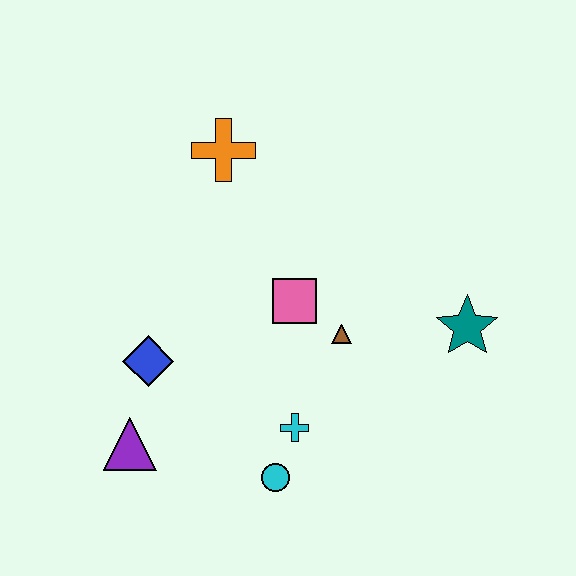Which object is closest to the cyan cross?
The cyan circle is closest to the cyan cross.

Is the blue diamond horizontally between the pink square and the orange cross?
No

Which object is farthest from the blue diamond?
The teal star is farthest from the blue diamond.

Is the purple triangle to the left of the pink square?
Yes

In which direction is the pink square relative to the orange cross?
The pink square is below the orange cross.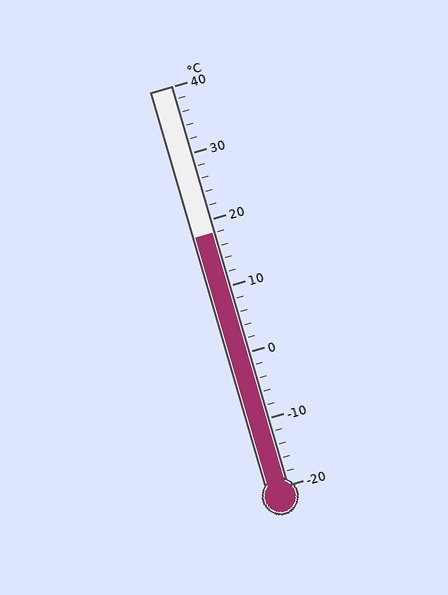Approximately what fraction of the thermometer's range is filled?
The thermometer is filled to approximately 65% of its range.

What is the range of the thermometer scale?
The thermometer scale ranges from -20°C to 40°C.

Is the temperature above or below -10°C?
The temperature is above -10°C.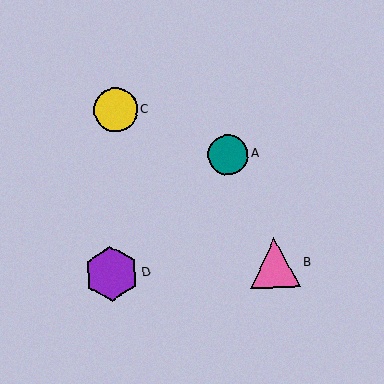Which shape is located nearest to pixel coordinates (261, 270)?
The pink triangle (labeled B) at (275, 263) is nearest to that location.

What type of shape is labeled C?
Shape C is a yellow circle.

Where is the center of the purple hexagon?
The center of the purple hexagon is at (111, 274).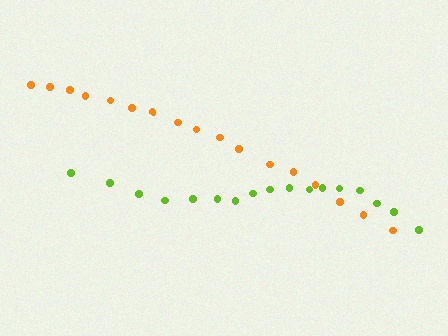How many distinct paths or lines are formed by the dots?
There are 2 distinct paths.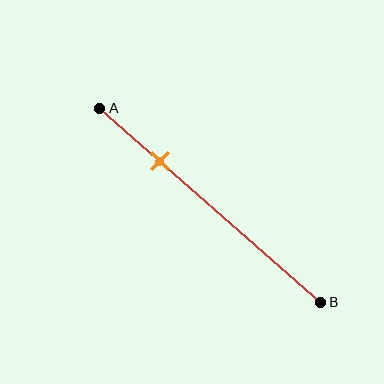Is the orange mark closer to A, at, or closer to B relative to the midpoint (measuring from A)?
The orange mark is closer to point A than the midpoint of segment AB.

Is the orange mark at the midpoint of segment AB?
No, the mark is at about 25% from A, not at the 50% midpoint.